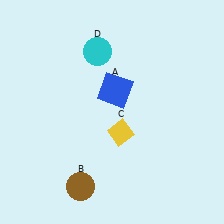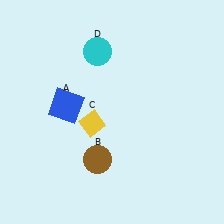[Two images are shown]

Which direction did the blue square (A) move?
The blue square (A) moved left.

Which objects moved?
The objects that moved are: the blue square (A), the brown circle (B), the yellow diamond (C).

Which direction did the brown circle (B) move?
The brown circle (B) moved up.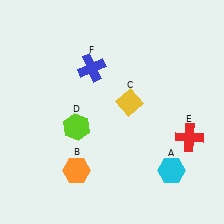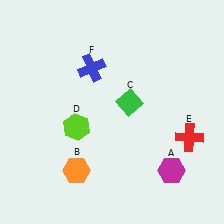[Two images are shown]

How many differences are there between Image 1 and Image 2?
There are 2 differences between the two images.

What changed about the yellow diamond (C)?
In Image 1, C is yellow. In Image 2, it changed to green.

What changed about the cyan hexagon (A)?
In Image 1, A is cyan. In Image 2, it changed to magenta.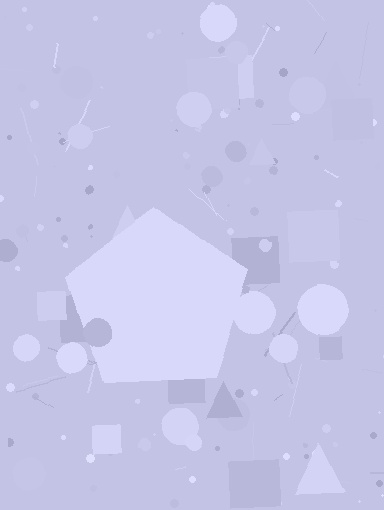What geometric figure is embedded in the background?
A pentagon is embedded in the background.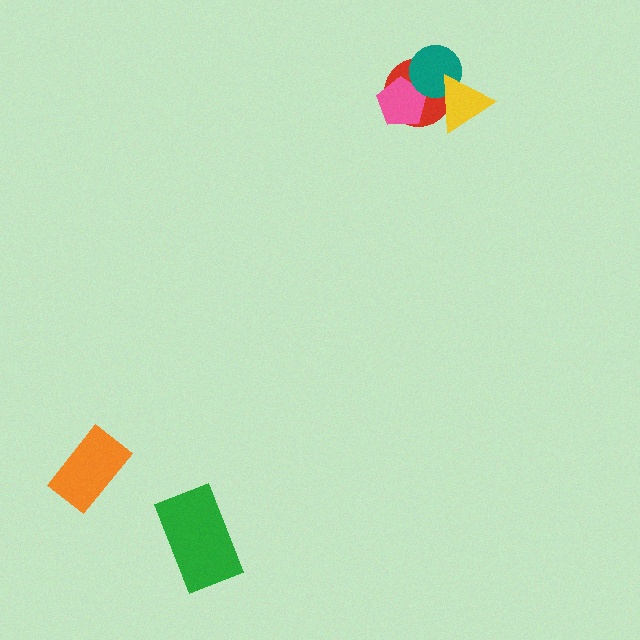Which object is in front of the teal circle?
The yellow triangle is in front of the teal circle.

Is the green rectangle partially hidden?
No, no other shape covers it.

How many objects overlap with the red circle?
3 objects overlap with the red circle.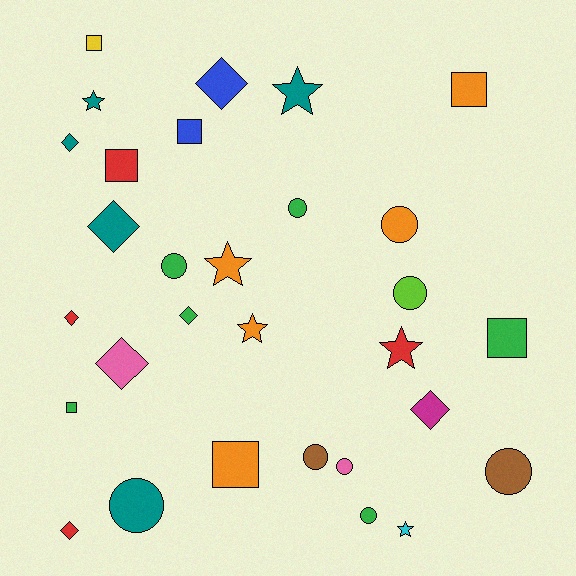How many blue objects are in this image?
There are 2 blue objects.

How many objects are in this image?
There are 30 objects.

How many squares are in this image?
There are 7 squares.